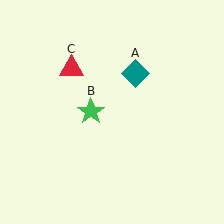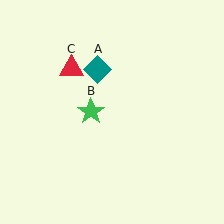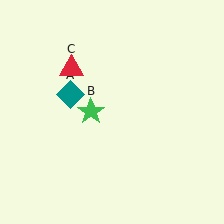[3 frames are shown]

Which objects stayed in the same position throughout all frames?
Green star (object B) and red triangle (object C) remained stationary.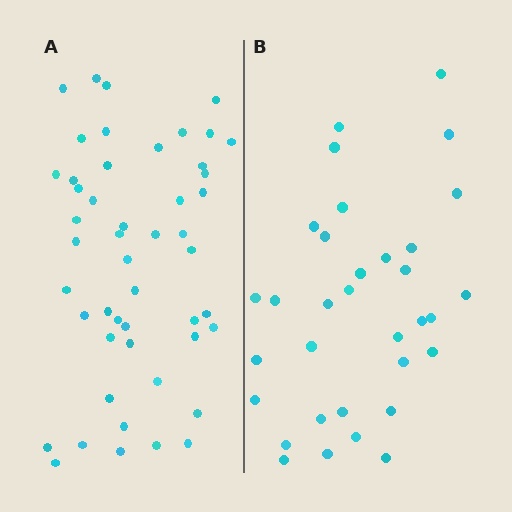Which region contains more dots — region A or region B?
Region A (the left region) has more dots.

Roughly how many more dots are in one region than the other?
Region A has approximately 15 more dots than region B.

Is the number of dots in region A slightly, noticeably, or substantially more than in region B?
Region A has substantially more. The ratio is roughly 1.5 to 1.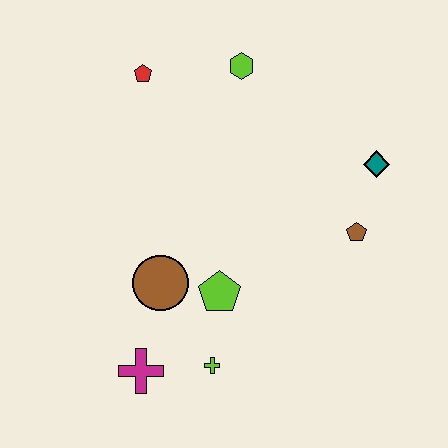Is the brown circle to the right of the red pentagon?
Yes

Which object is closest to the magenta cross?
The lime cross is closest to the magenta cross.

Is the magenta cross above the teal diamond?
No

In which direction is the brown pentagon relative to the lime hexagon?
The brown pentagon is below the lime hexagon.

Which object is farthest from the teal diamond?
The magenta cross is farthest from the teal diamond.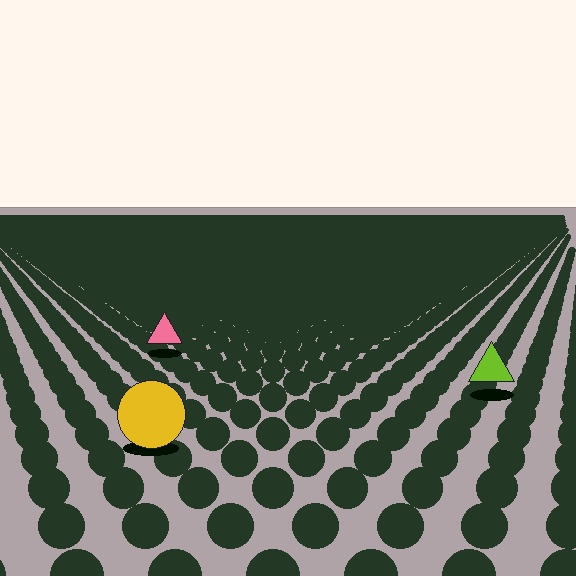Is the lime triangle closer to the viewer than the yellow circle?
No. The yellow circle is closer — you can tell from the texture gradient: the ground texture is coarser near it.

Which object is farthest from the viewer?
The pink triangle is farthest from the viewer. It appears smaller and the ground texture around it is denser.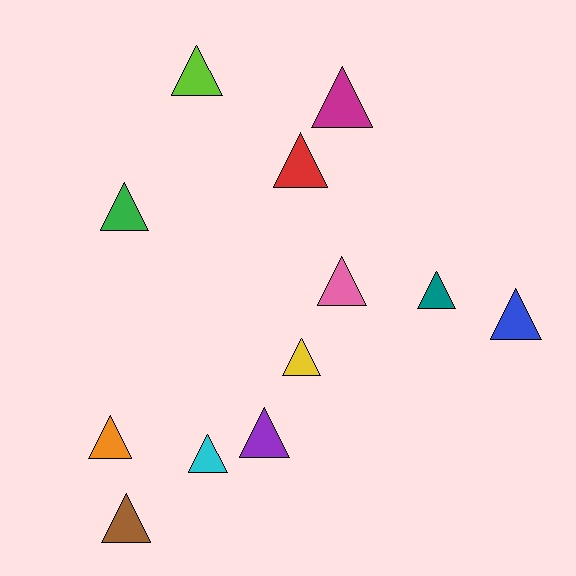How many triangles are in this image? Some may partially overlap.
There are 12 triangles.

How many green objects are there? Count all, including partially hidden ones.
There is 1 green object.